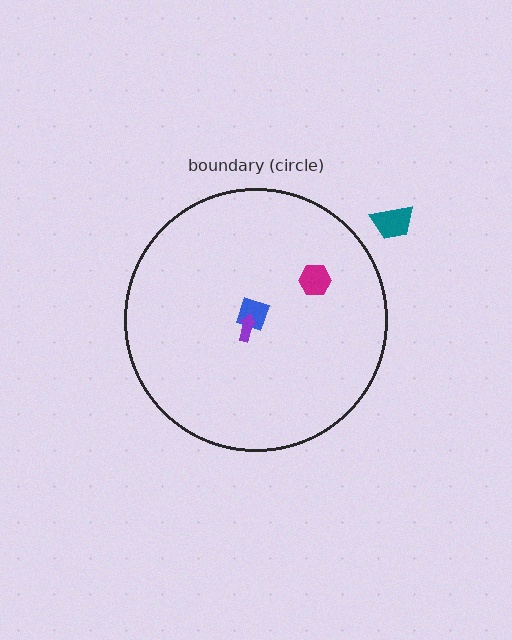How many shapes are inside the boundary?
3 inside, 1 outside.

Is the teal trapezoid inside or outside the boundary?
Outside.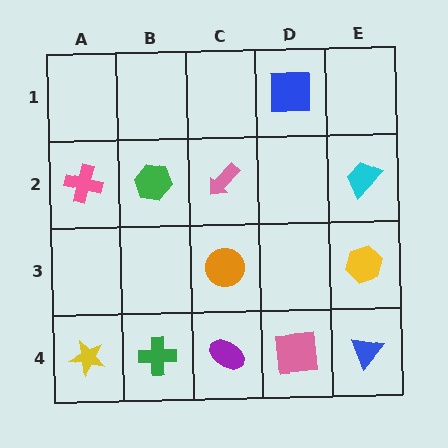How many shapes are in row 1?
1 shape.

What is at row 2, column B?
A green hexagon.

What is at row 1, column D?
A blue square.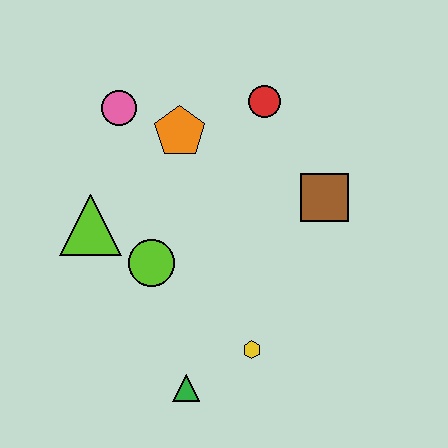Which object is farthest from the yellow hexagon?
The pink circle is farthest from the yellow hexagon.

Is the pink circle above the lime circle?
Yes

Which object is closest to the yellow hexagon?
The green triangle is closest to the yellow hexagon.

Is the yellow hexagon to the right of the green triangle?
Yes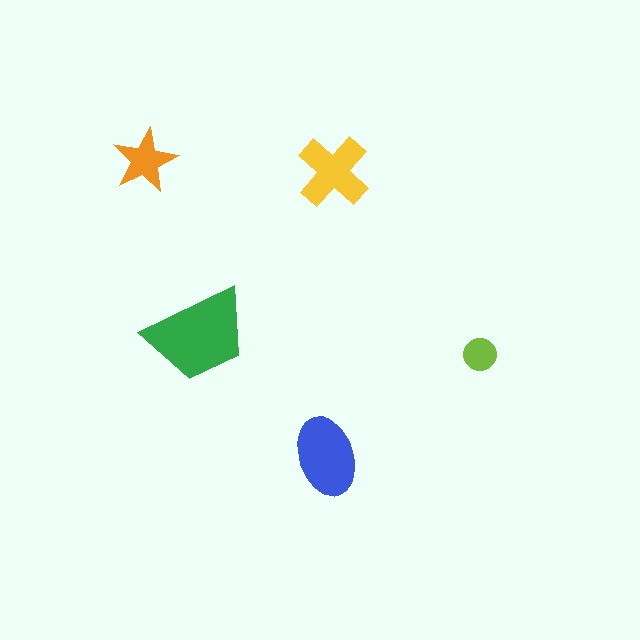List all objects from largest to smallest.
The green trapezoid, the blue ellipse, the yellow cross, the orange star, the lime circle.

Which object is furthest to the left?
The orange star is leftmost.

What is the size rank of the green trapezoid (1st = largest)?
1st.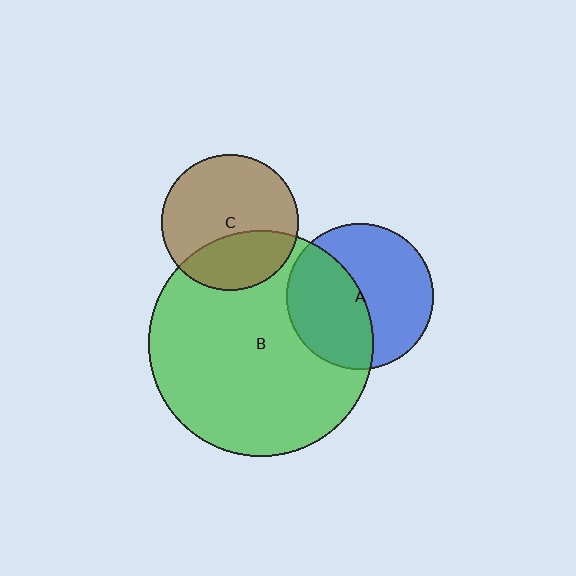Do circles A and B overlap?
Yes.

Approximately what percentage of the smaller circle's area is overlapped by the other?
Approximately 45%.